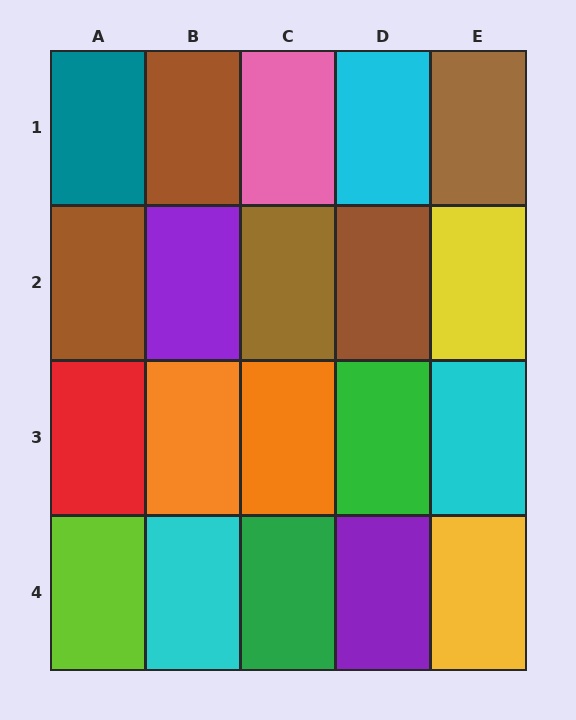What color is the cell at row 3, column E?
Cyan.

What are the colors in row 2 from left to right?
Brown, purple, brown, brown, yellow.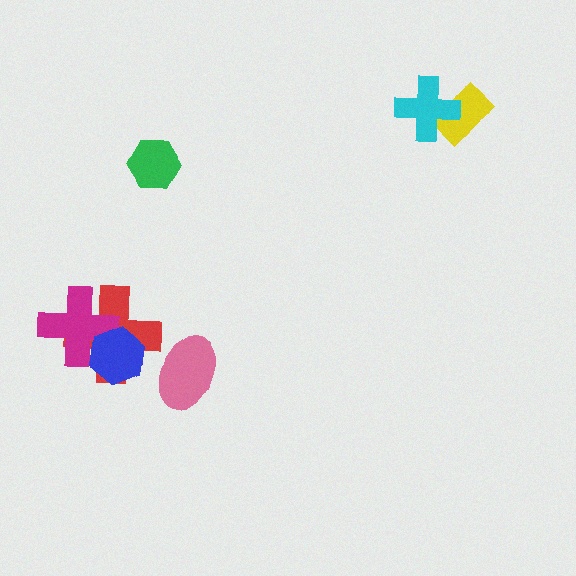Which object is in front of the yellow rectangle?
The cyan cross is in front of the yellow rectangle.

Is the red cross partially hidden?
Yes, it is partially covered by another shape.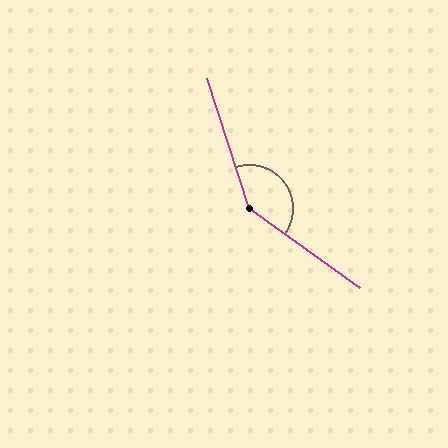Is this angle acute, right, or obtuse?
It is obtuse.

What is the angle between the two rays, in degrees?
Approximately 143 degrees.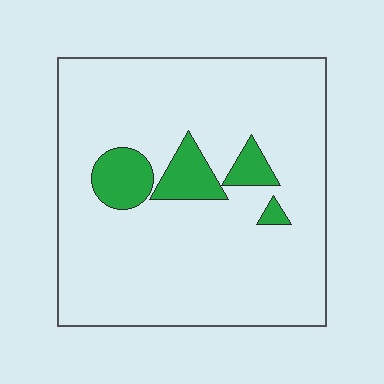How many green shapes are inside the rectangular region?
4.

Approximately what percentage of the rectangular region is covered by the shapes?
Approximately 10%.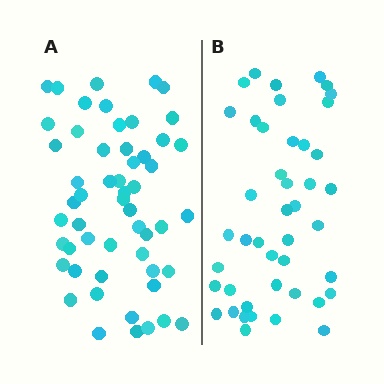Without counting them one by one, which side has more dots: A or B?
Region A (the left region) has more dots.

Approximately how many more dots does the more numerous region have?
Region A has roughly 10 or so more dots than region B.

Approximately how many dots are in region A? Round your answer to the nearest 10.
About 50 dots. (The exact count is 54, which rounds to 50.)